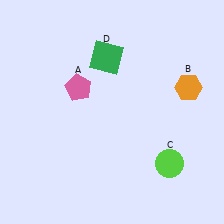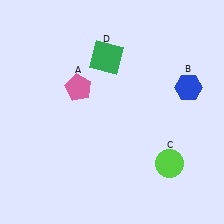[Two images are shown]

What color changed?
The hexagon (B) changed from orange in Image 1 to blue in Image 2.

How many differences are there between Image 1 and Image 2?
There is 1 difference between the two images.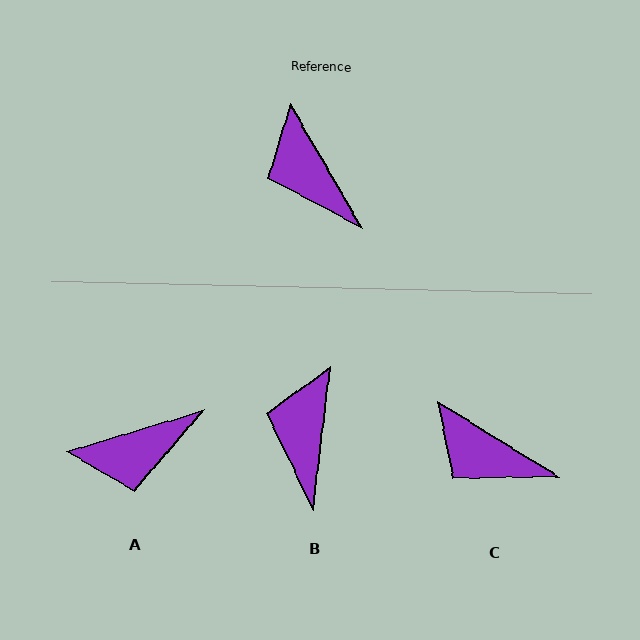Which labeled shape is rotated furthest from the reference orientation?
A, about 77 degrees away.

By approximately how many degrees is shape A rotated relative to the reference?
Approximately 77 degrees counter-clockwise.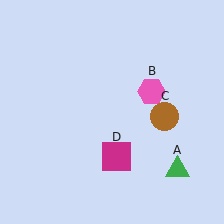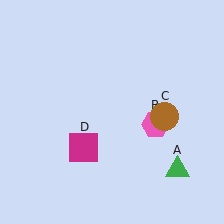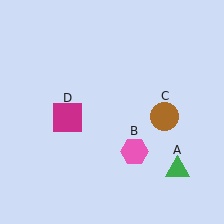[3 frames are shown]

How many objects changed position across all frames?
2 objects changed position: pink hexagon (object B), magenta square (object D).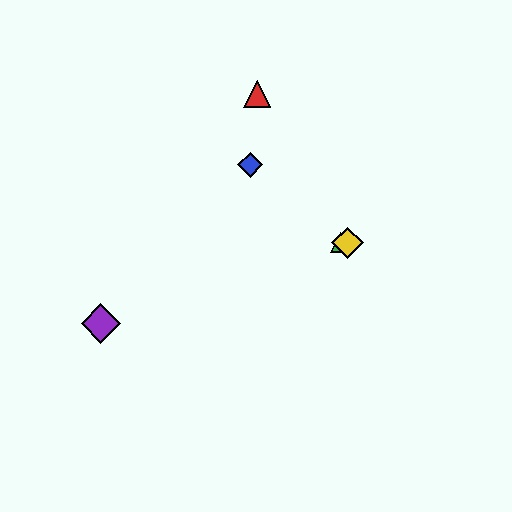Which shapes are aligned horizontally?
The green triangle, the yellow diamond are aligned horizontally.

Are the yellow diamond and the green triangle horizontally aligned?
Yes, both are at y≈243.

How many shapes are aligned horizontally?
2 shapes (the green triangle, the yellow diamond) are aligned horizontally.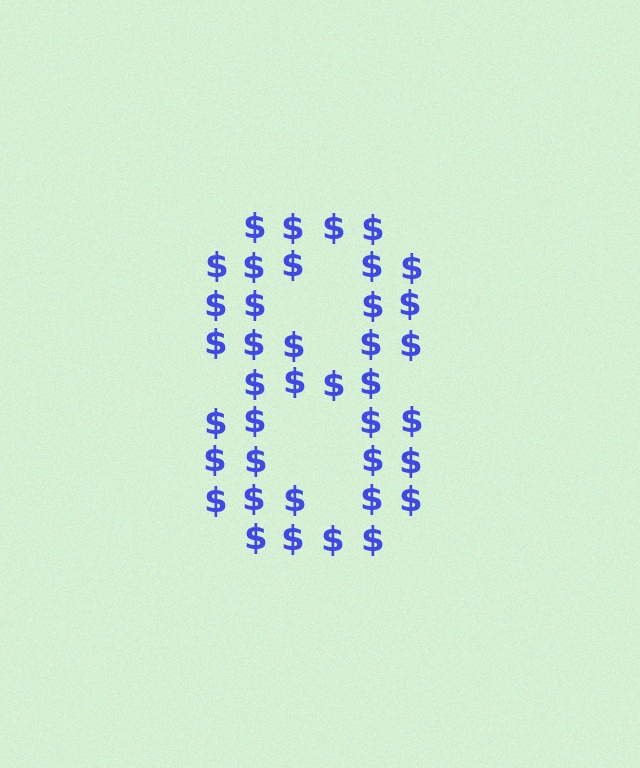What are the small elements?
The small elements are dollar signs.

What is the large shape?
The large shape is the digit 8.